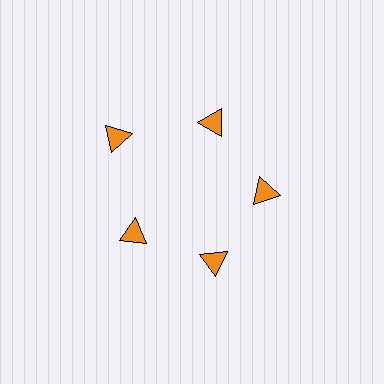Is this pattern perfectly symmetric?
No. The 5 orange triangles are arranged in a ring, but one element near the 10 o'clock position is pushed outward from the center, breaking the 5-fold rotational symmetry.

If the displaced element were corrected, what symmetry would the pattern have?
It would have 5-fold rotational symmetry — the pattern would map onto itself every 72 degrees.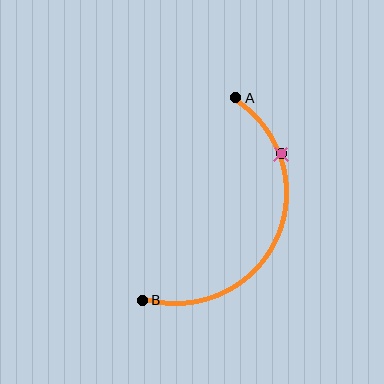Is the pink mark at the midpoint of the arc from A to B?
No. The pink mark lies on the arc but is closer to endpoint A. The arc midpoint would be at the point on the curve equidistant along the arc from both A and B.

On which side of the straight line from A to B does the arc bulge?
The arc bulges to the right of the straight line connecting A and B.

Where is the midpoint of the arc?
The arc midpoint is the point on the curve farthest from the straight line joining A and B. It sits to the right of that line.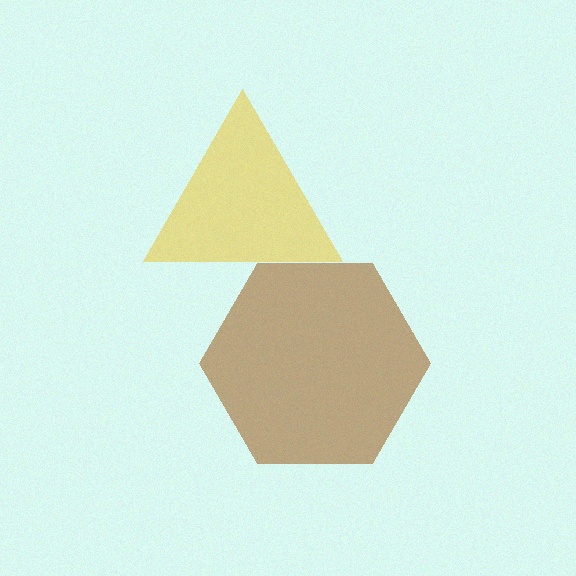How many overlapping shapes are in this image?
There are 2 overlapping shapes in the image.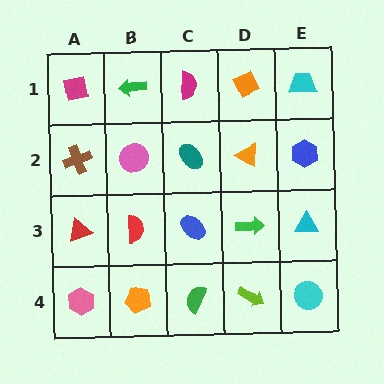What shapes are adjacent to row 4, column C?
A blue ellipse (row 3, column C), an orange pentagon (row 4, column B), a lime arrow (row 4, column D).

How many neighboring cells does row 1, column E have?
2.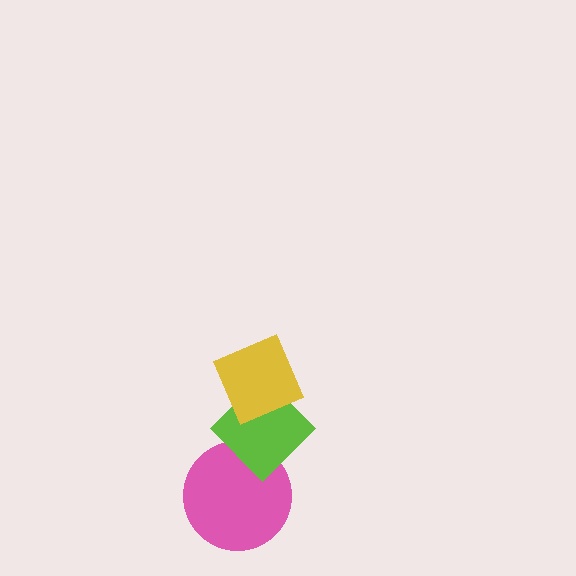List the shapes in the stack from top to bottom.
From top to bottom: the yellow diamond, the lime diamond, the pink circle.